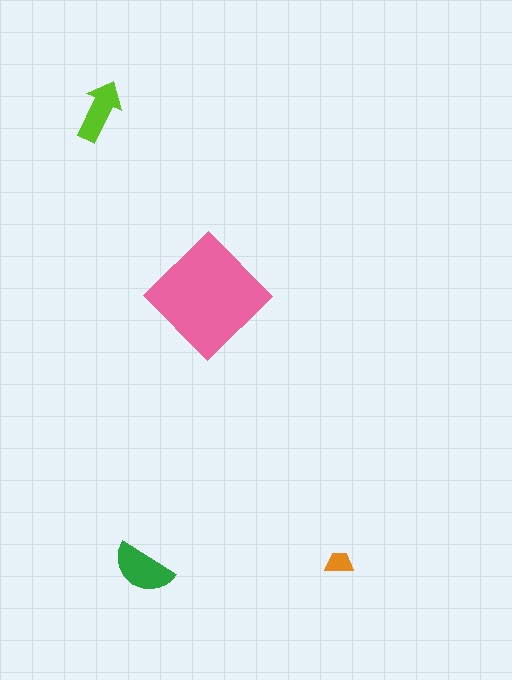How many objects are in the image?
There are 4 objects in the image.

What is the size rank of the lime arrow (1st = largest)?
3rd.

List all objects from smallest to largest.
The orange trapezoid, the lime arrow, the green semicircle, the pink diamond.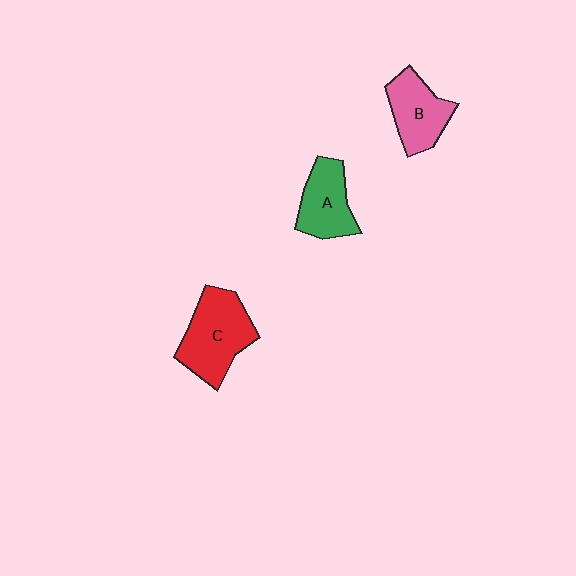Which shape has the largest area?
Shape C (red).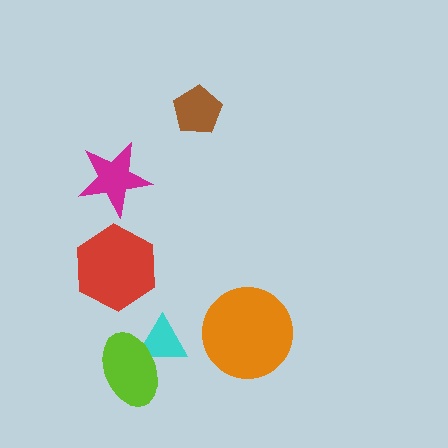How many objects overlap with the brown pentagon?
0 objects overlap with the brown pentagon.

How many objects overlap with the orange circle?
0 objects overlap with the orange circle.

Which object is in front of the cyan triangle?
The lime ellipse is in front of the cyan triangle.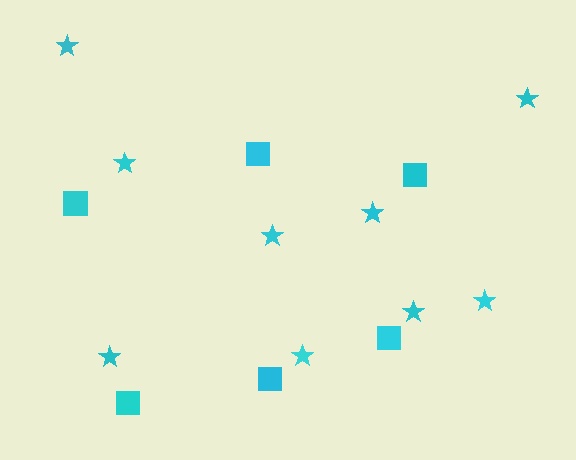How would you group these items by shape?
There are 2 groups: one group of squares (6) and one group of stars (9).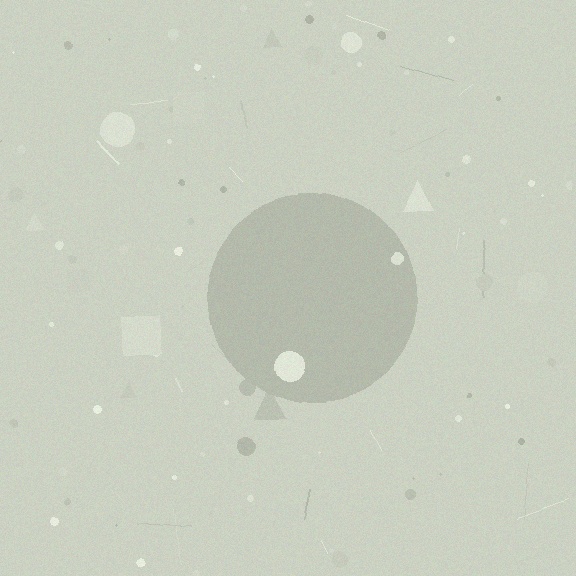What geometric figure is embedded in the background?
A circle is embedded in the background.